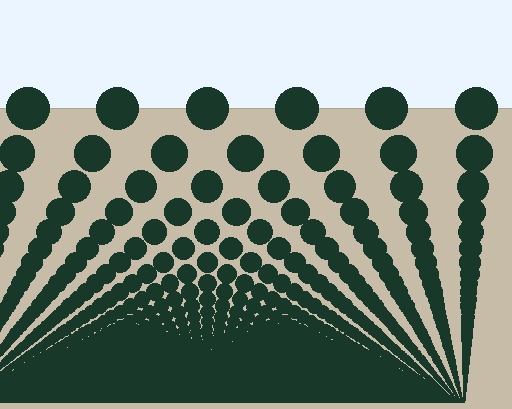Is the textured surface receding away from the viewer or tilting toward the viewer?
The surface appears to tilt toward the viewer. Texture elements get larger and sparser toward the top.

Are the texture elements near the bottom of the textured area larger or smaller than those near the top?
Smaller. The gradient is inverted — elements near the bottom are smaller and denser.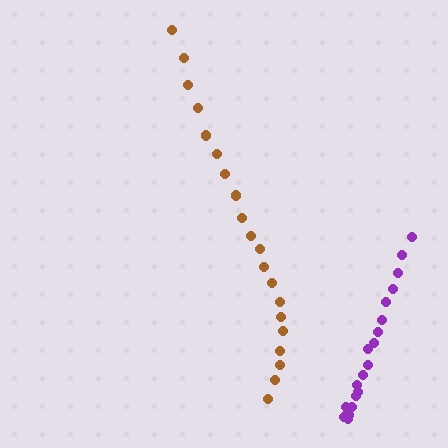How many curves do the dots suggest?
There are 2 distinct paths.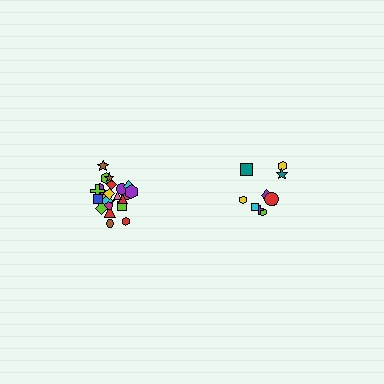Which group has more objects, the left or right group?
The left group.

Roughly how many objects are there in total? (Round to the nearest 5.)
Roughly 35 objects in total.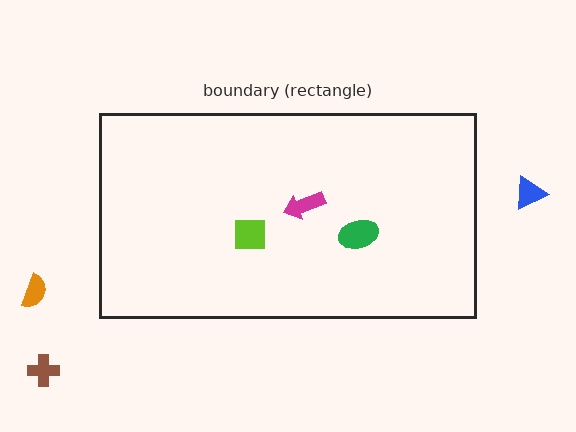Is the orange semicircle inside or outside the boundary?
Outside.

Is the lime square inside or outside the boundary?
Inside.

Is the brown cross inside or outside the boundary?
Outside.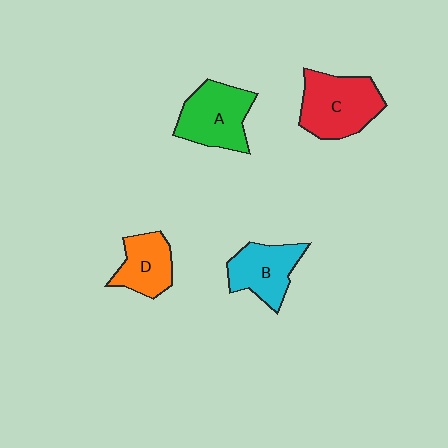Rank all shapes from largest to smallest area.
From largest to smallest: C (red), A (green), B (cyan), D (orange).